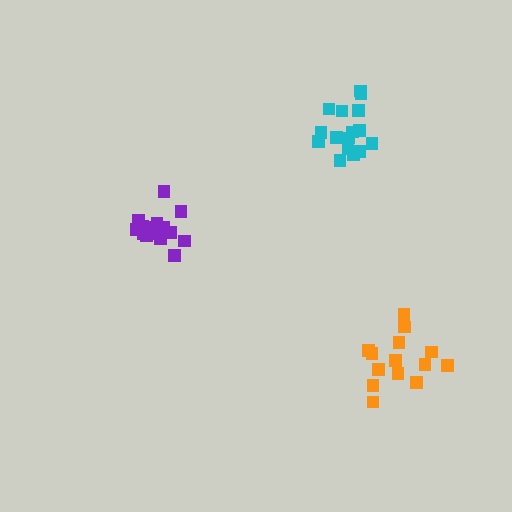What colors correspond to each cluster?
The clusters are colored: purple, orange, cyan.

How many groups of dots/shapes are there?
There are 3 groups.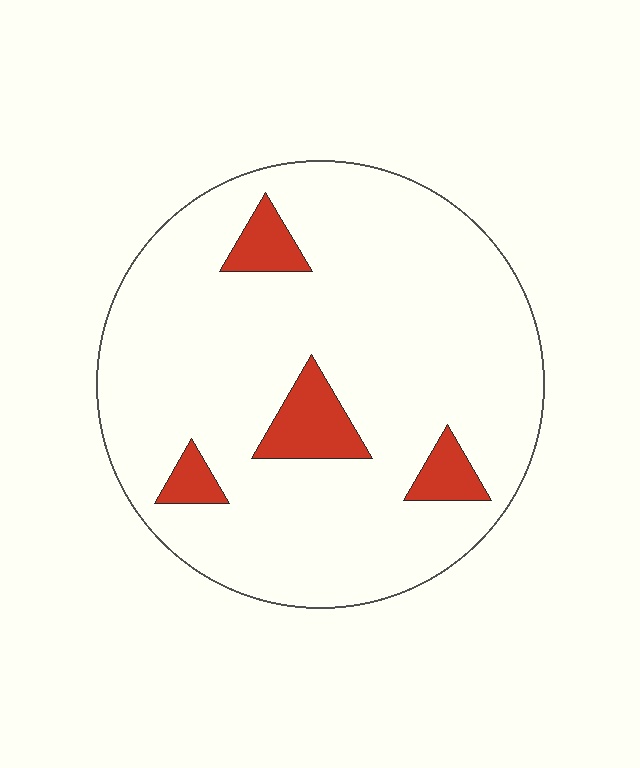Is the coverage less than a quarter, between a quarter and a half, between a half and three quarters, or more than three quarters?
Less than a quarter.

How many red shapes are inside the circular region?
4.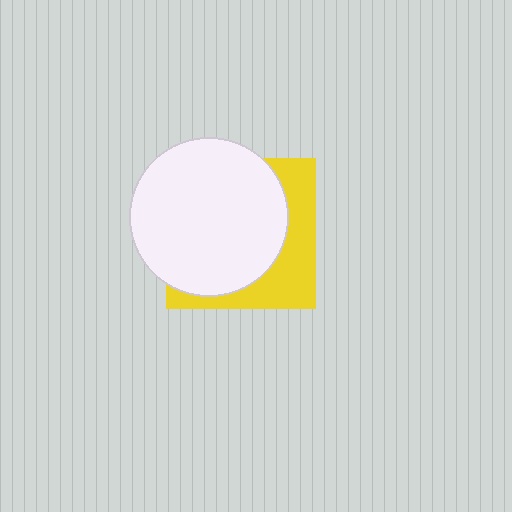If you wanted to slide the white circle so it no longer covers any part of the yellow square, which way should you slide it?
Slide it left — that is the most direct way to separate the two shapes.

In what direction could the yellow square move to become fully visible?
The yellow square could move right. That would shift it out from behind the white circle entirely.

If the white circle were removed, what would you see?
You would see the complete yellow square.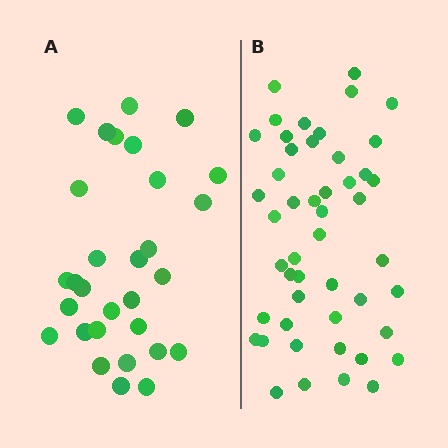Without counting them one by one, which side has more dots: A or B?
Region B (the right region) has more dots.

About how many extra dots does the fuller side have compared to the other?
Region B has approximately 20 more dots than region A.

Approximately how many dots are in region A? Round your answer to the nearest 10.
About 30 dots.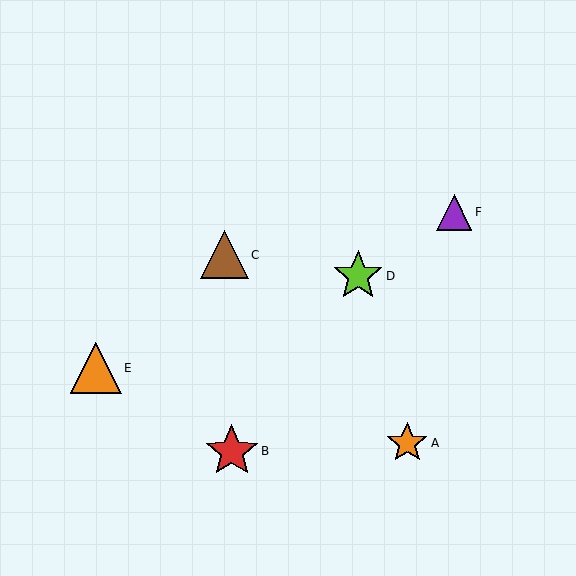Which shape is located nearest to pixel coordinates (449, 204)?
The purple triangle (labeled F) at (454, 212) is nearest to that location.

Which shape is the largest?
The red star (labeled B) is the largest.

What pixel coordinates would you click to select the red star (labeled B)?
Click at (232, 451) to select the red star B.